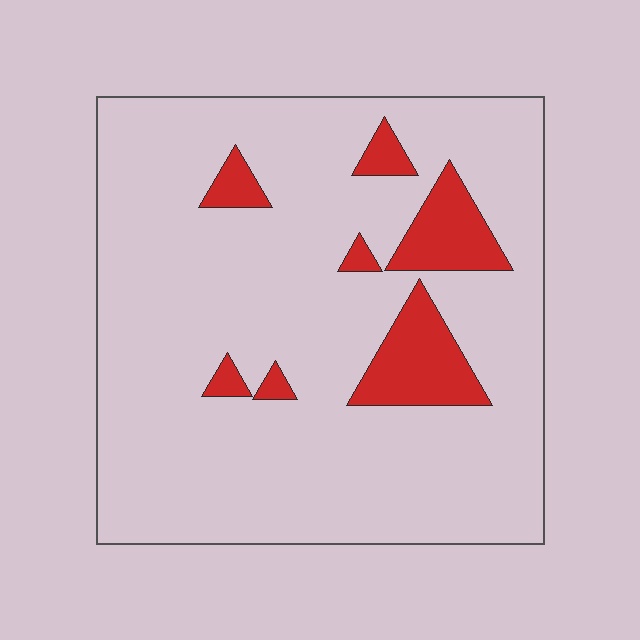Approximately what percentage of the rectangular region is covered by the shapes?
Approximately 10%.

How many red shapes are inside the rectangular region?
7.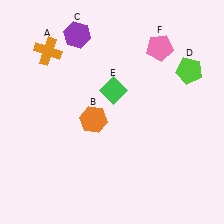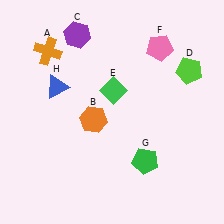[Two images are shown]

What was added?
A green pentagon (G), a blue triangle (H) were added in Image 2.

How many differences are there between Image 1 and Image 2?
There are 2 differences between the two images.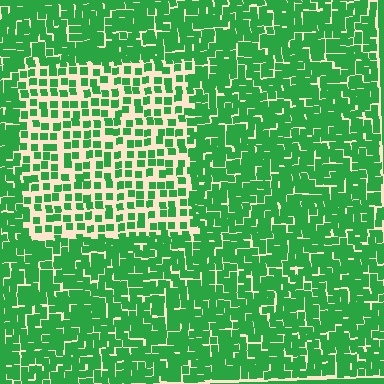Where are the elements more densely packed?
The elements are more densely packed outside the rectangle boundary.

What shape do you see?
I see a rectangle.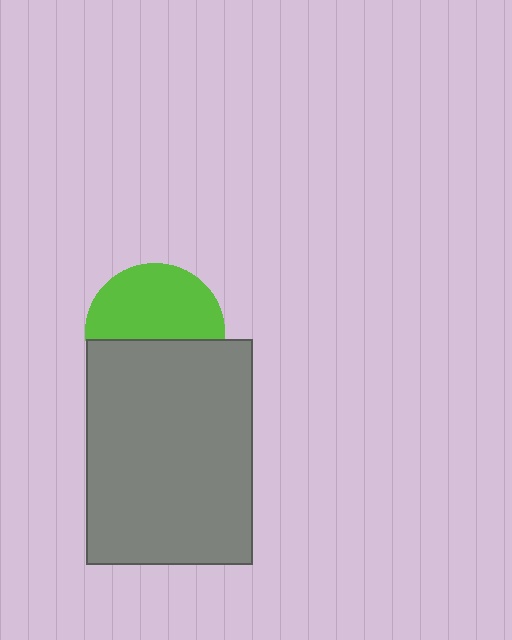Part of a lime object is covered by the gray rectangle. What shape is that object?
It is a circle.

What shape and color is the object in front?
The object in front is a gray rectangle.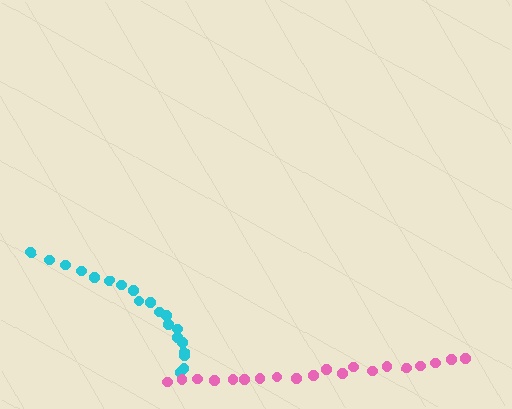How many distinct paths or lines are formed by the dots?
There are 2 distinct paths.